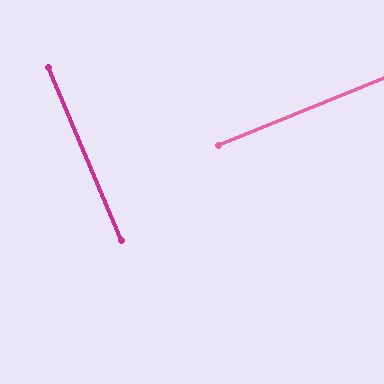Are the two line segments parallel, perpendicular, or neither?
Perpendicular — they meet at approximately 89°.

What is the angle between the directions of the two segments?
Approximately 89 degrees.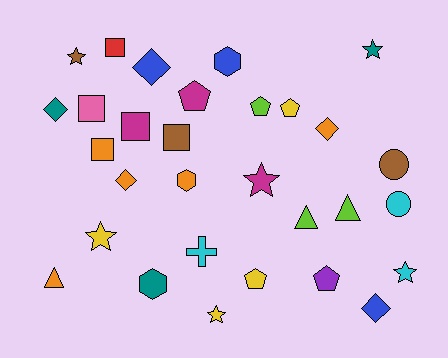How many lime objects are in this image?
There are 3 lime objects.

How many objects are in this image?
There are 30 objects.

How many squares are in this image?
There are 5 squares.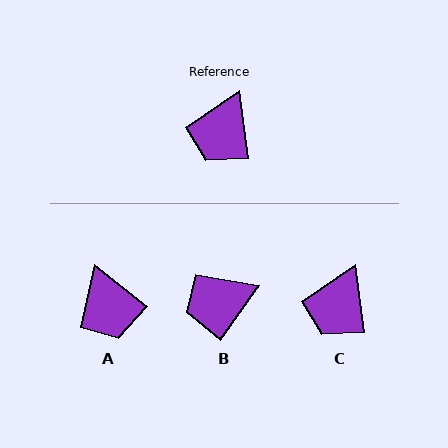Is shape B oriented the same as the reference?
No, it is off by about 43 degrees.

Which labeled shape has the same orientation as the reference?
C.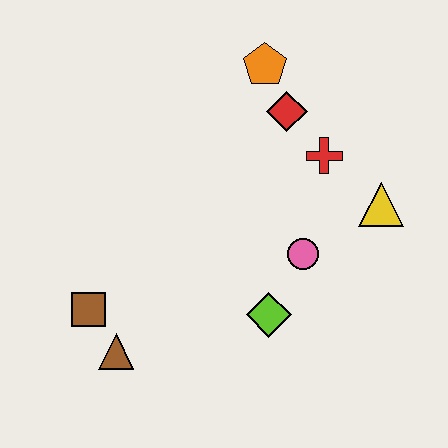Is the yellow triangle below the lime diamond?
No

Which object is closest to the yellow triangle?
The red cross is closest to the yellow triangle.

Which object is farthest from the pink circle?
The brown square is farthest from the pink circle.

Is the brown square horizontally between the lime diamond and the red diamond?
No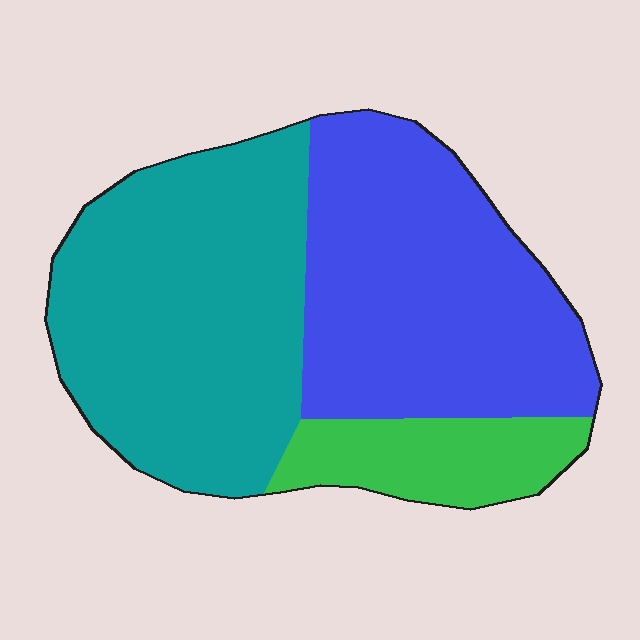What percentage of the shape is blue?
Blue covers 41% of the shape.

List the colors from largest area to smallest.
From largest to smallest: teal, blue, green.